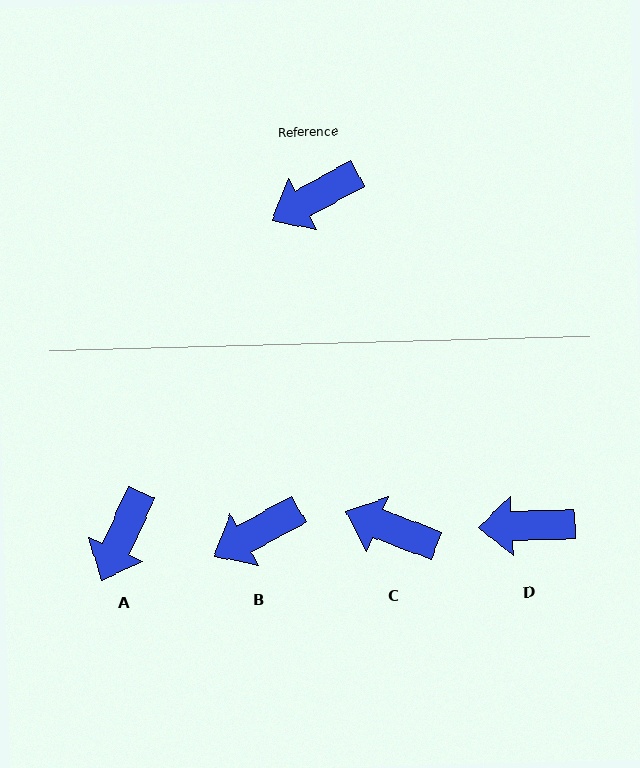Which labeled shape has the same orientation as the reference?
B.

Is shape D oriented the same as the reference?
No, it is off by about 27 degrees.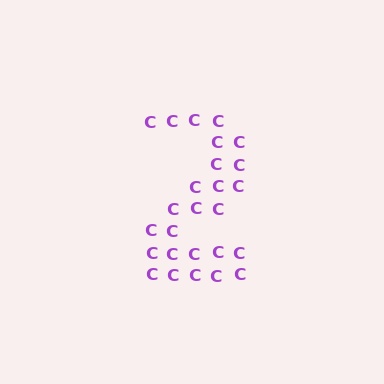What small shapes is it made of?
It is made of small letter C's.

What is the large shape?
The large shape is the digit 2.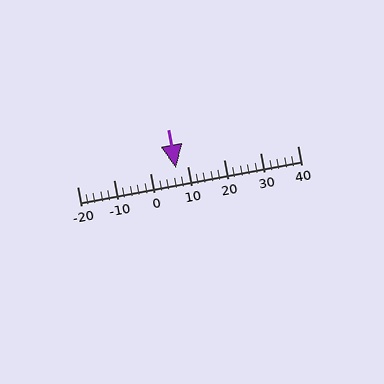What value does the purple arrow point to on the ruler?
The purple arrow points to approximately 7.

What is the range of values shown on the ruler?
The ruler shows values from -20 to 40.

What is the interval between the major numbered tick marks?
The major tick marks are spaced 10 units apart.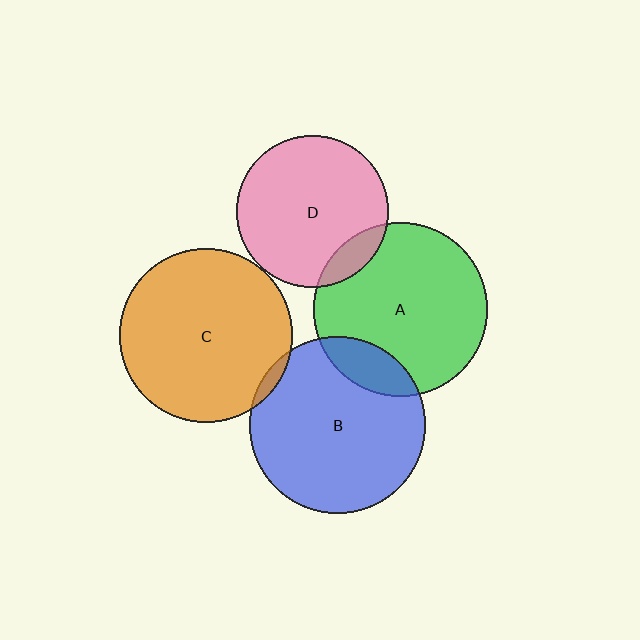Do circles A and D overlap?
Yes.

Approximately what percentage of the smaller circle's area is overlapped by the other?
Approximately 10%.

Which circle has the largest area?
Circle B (blue).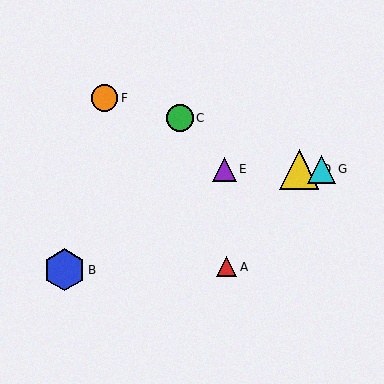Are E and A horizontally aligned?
No, E is at y≈169 and A is at y≈267.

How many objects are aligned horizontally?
3 objects (D, E, G) are aligned horizontally.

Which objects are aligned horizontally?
Objects D, E, G are aligned horizontally.